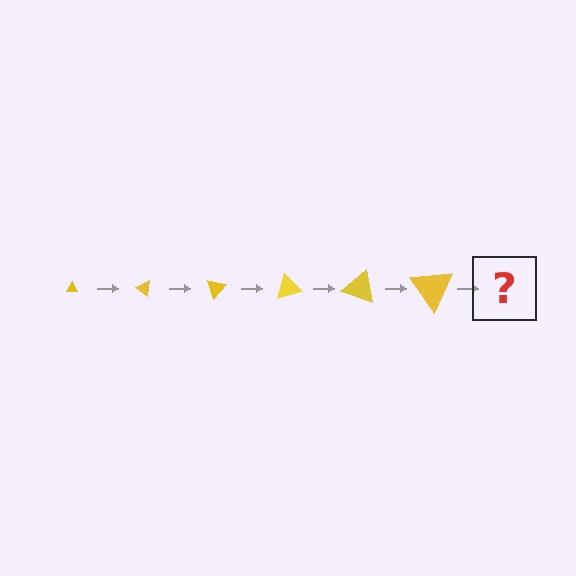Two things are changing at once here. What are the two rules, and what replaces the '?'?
The two rules are that the triangle grows larger each step and it rotates 35 degrees each step. The '?' should be a triangle, larger than the previous one and rotated 210 degrees from the start.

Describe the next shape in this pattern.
It should be a triangle, larger than the previous one and rotated 210 degrees from the start.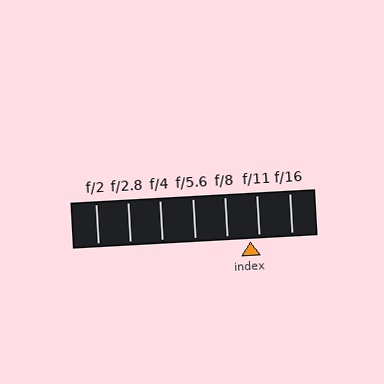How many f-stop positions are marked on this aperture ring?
There are 7 f-stop positions marked.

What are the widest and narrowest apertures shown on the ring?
The widest aperture shown is f/2 and the narrowest is f/16.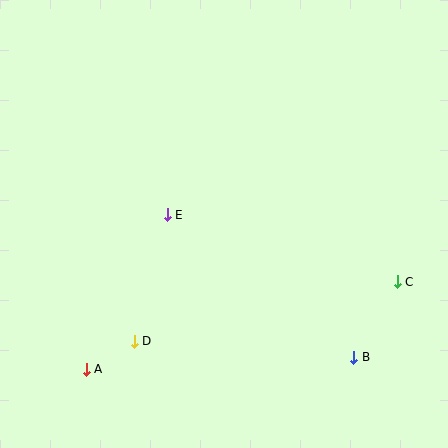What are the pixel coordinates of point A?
Point A is at (86, 369).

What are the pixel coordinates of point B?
Point B is at (354, 357).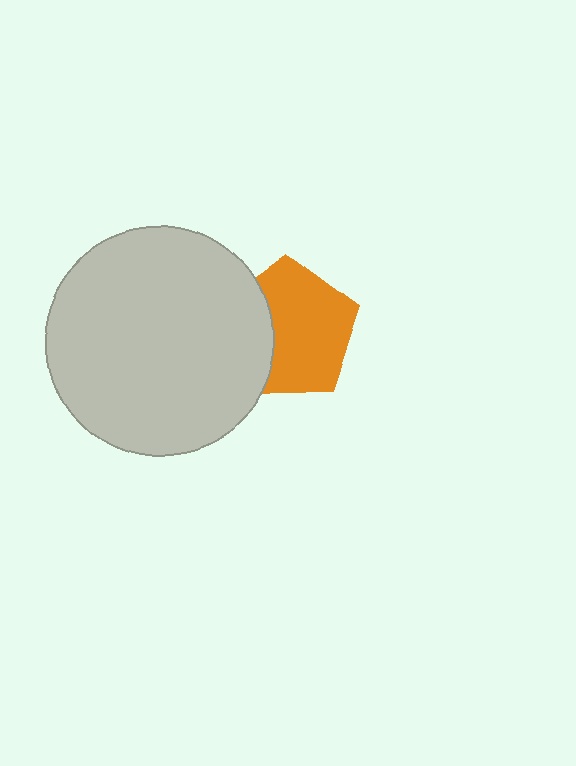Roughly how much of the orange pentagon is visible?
Most of it is visible (roughly 68%).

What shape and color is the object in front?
The object in front is a light gray circle.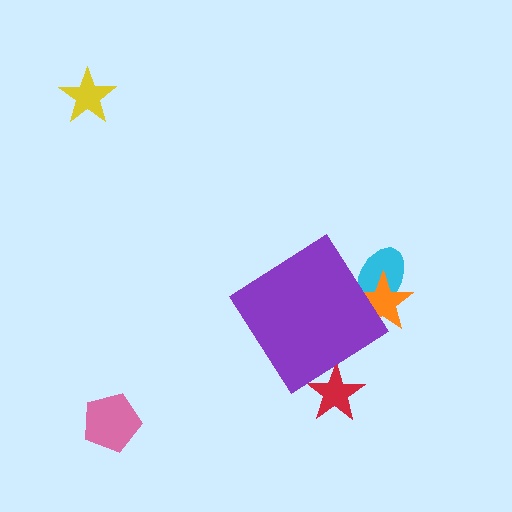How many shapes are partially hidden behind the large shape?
3 shapes are partially hidden.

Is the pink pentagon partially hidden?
No, the pink pentagon is fully visible.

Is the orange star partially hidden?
Yes, the orange star is partially hidden behind the purple diamond.